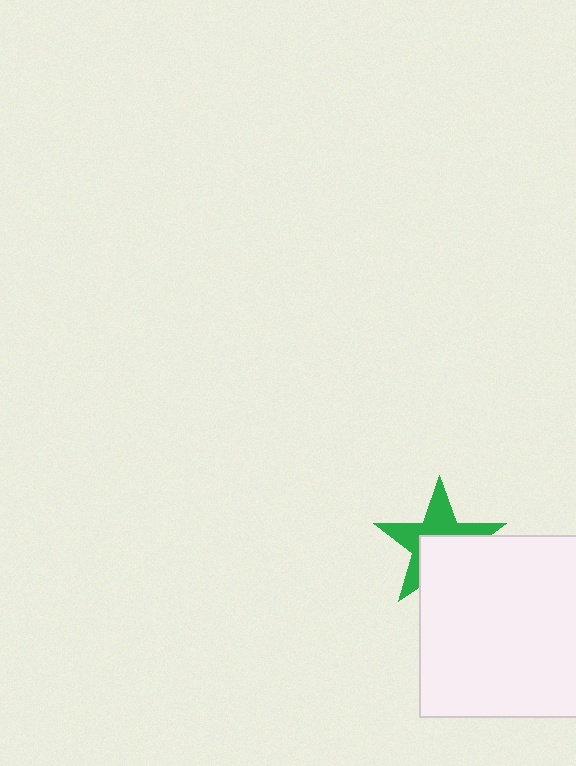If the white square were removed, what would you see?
You would see the complete green star.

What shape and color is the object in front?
The object in front is a white square.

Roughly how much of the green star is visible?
About half of it is visible (roughly 54%).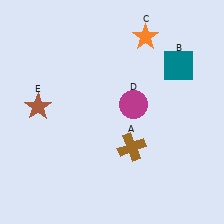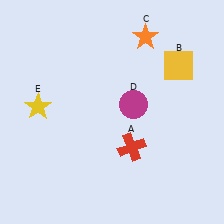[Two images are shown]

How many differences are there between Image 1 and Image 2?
There are 3 differences between the two images.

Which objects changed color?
A changed from brown to red. B changed from teal to yellow. E changed from brown to yellow.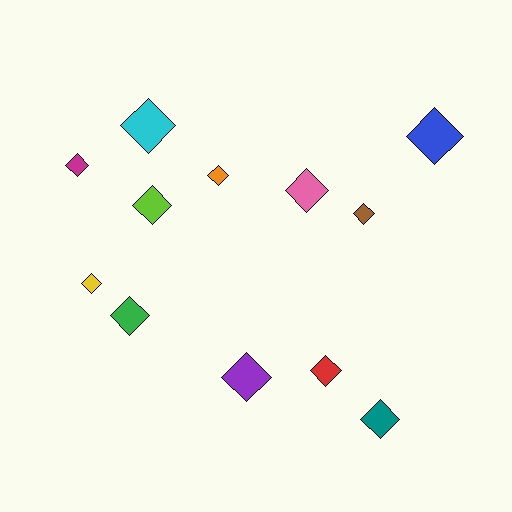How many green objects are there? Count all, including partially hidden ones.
There is 1 green object.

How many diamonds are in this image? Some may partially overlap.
There are 12 diamonds.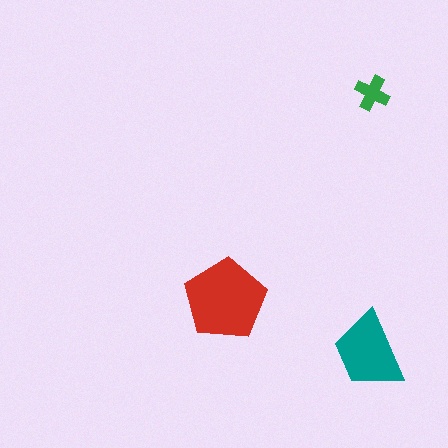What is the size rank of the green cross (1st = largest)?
3rd.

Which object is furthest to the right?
The green cross is rightmost.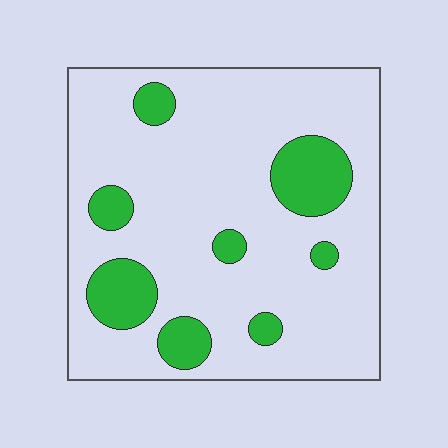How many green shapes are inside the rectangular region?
8.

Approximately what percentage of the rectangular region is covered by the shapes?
Approximately 20%.